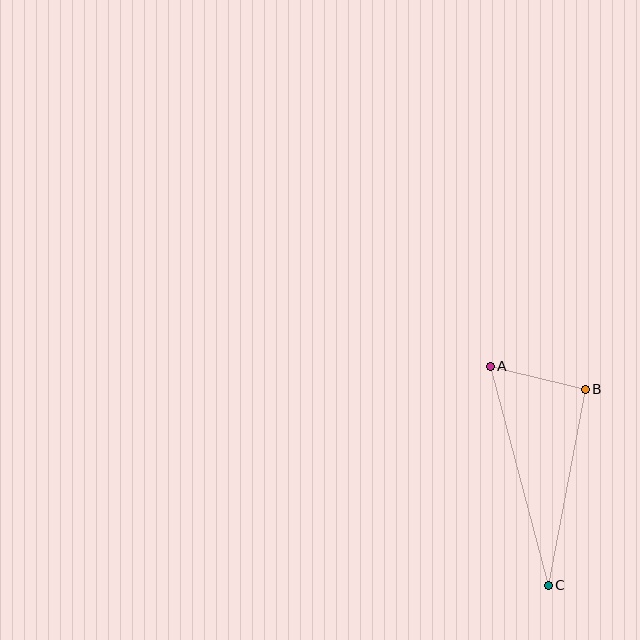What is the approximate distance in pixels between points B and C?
The distance between B and C is approximately 200 pixels.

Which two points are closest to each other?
Points A and B are closest to each other.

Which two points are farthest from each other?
Points A and C are farthest from each other.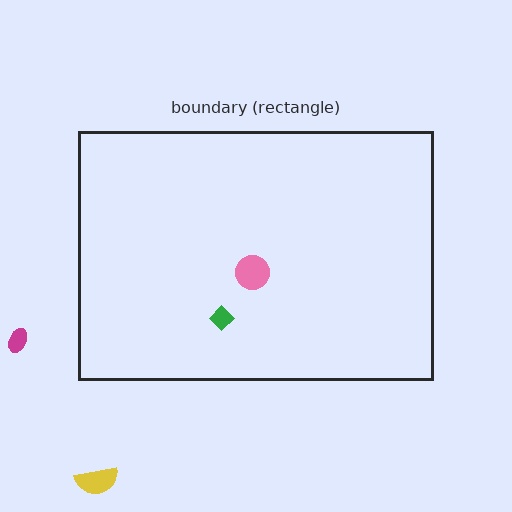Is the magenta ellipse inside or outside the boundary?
Outside.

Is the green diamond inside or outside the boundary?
Inside.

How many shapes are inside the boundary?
2 inside, 2 outside.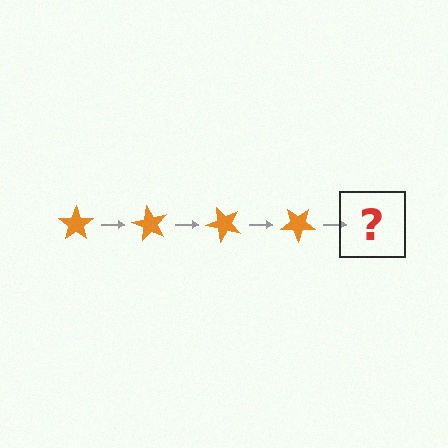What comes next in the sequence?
The next element should be an orange star rotated 240 degrees.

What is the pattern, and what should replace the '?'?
The pattern is that the star rotates 60 degrees each step. The '?' should be an orange star rotated 240 degrees.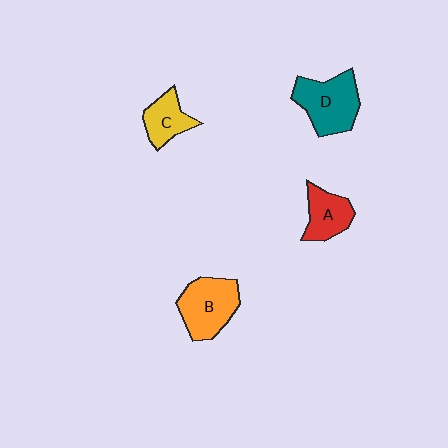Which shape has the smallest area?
Shape C (yellow).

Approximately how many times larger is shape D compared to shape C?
Approximately 1.7 times.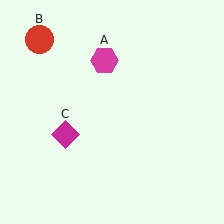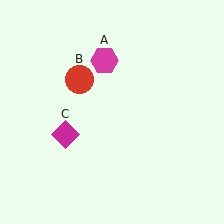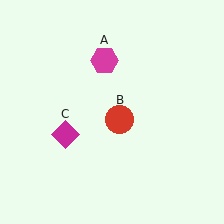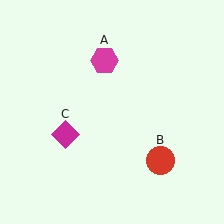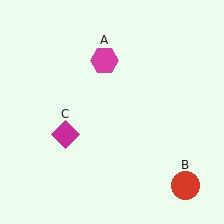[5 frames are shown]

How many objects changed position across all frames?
1 object changed position: red circle (object B).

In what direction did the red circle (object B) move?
The red circle (object B) moved down and to the right.